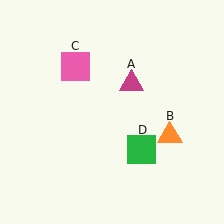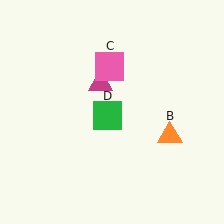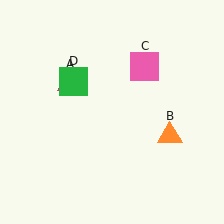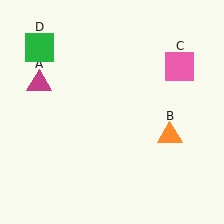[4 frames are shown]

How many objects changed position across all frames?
3 objects changed position: magenta triangle (object A), pink square (object C), green square (object D).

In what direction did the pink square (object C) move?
The pink square (object C) moved right.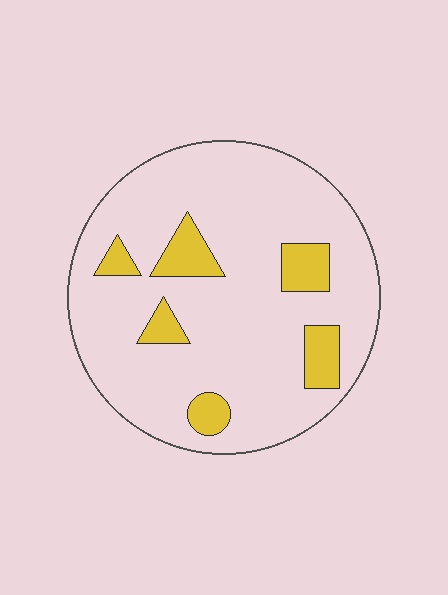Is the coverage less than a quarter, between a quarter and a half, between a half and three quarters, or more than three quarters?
Less than a quarter.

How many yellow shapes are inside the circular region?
6.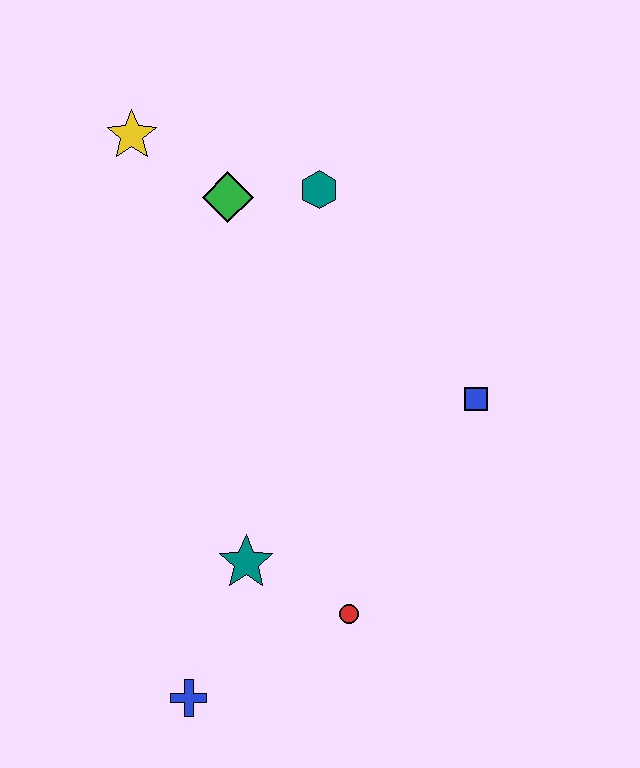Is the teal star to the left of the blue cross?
No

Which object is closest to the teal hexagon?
The green diamond is closest to the teal hexagon.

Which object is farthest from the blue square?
The yellow star is farthest from the blue square.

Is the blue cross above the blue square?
No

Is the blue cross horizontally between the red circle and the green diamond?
No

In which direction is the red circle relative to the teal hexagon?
The red circle is below the teal hexagon.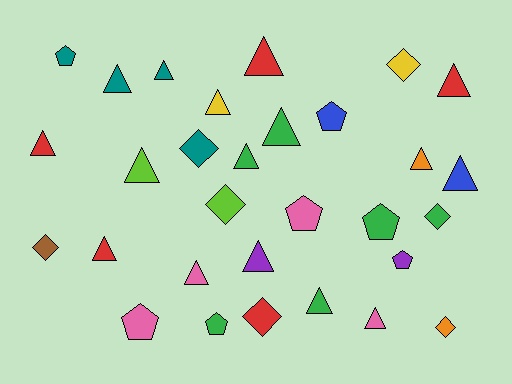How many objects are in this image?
There are 30 objects.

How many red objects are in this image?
There are 5 red objects.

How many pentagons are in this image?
There are 7 pentagons.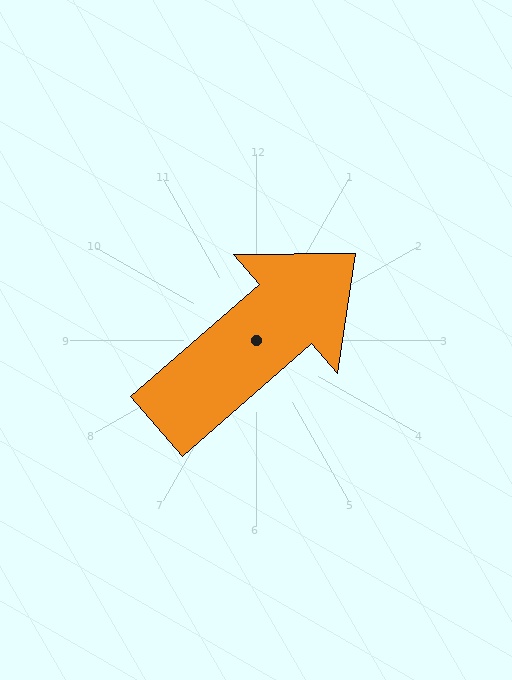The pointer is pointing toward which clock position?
Roughly 2 o'clock.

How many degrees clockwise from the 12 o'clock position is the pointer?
Approximately 49 degrees.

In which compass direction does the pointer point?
Northeast.